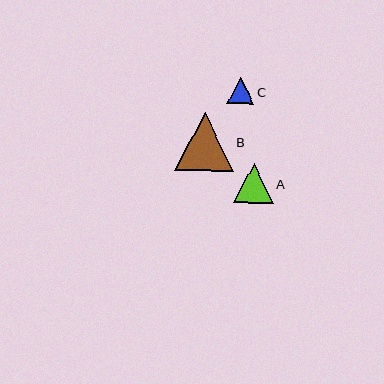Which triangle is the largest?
Triangle B is the largest with a size of approximately 58 pixels.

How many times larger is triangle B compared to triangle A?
Triangle B is approximately 1.5 times the size of triangle A.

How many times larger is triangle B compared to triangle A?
Triangle B is approximately 1.5 times the size of triangle A.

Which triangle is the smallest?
Triangle C is the smallest with a size of approximately 27 pixels.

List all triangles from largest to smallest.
From largest to smallest: B, A, C.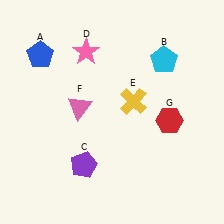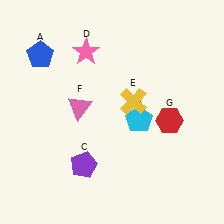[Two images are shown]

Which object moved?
The cyan pentagon (B) moved down.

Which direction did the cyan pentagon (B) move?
The cyan pentagon (B) moved down.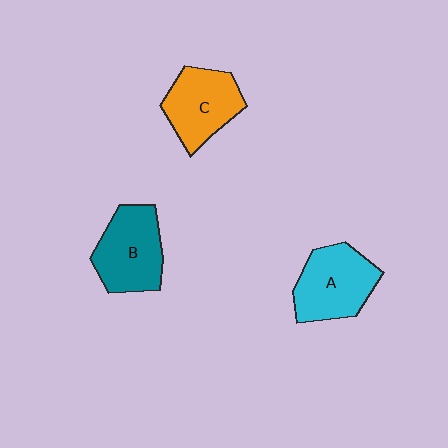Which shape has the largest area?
Shape A (cyan).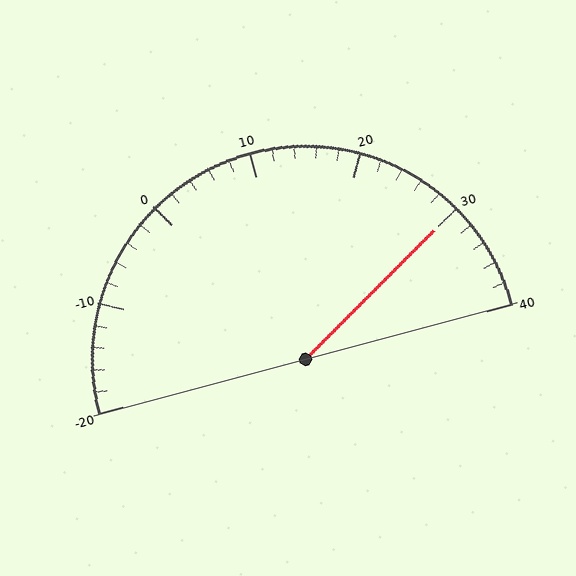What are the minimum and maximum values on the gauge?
The gauge ranges from -20 to 40.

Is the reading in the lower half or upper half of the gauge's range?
The reading is in the upper half of the range (-20 to 40).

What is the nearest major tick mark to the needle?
The nearest major tick mark is 30.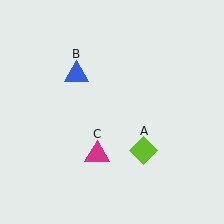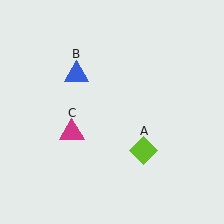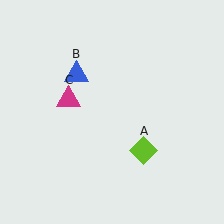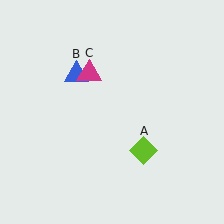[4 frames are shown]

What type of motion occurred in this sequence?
The magenta triangle (object C) rotated clockwise around the center of the scene.